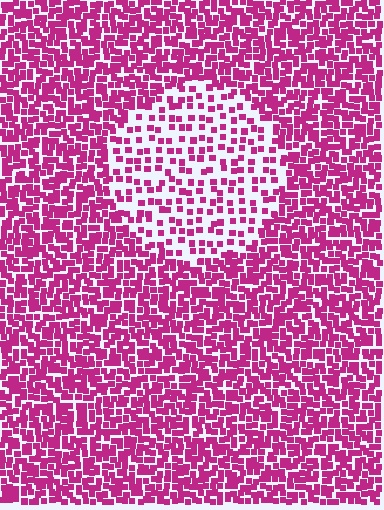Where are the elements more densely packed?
The elements are more densely packed outside the circle boundary.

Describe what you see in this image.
The image contains small magenta elements arranged at two different densities. A circle-shaped region is visible where the elements are less densely packed than the surrounding area.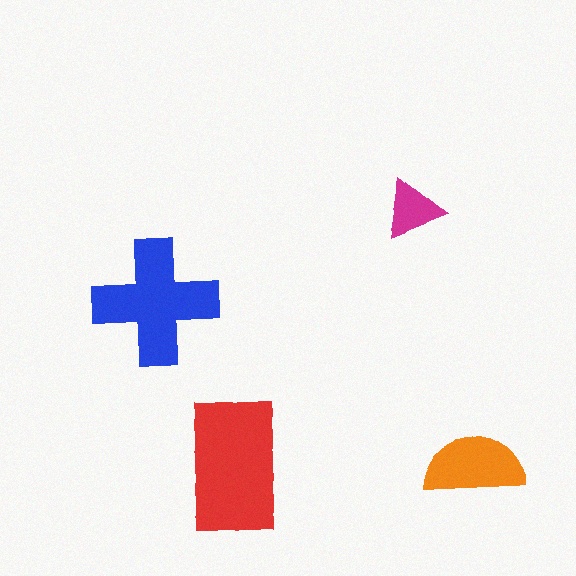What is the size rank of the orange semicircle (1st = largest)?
3rd.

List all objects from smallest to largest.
The magenta triangle, the orange semicircle, the blue cross, the red rectangle.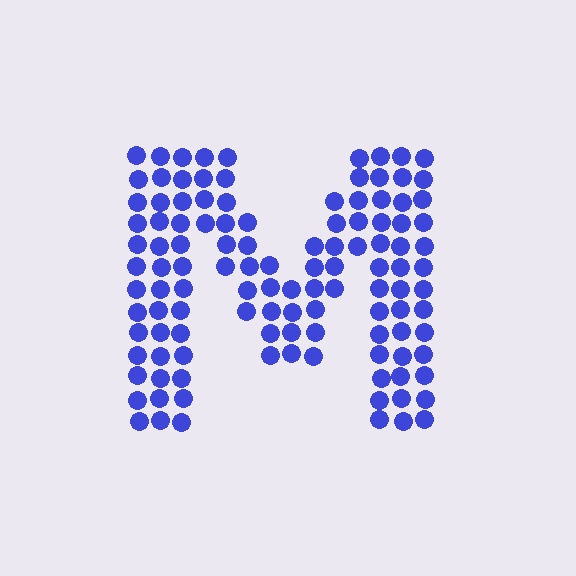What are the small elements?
The small elements are circles.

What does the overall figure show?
The overall figure shows the letter M.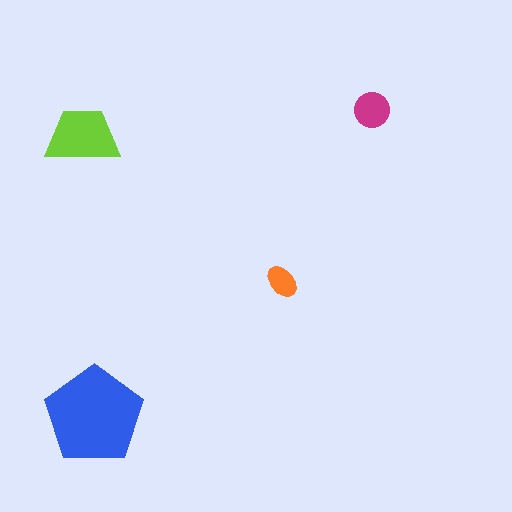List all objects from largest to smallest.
The blue pentagon, the lime trapezoid, the magenta circle, the orange ellipse.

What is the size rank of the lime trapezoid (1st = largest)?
2nd.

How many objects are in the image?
There are 4 objects in the image.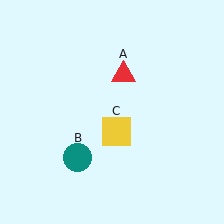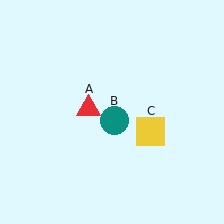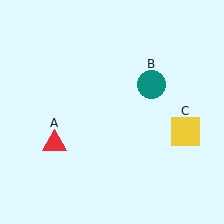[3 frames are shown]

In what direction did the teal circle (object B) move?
The teal circle (object B) moved up and to the right.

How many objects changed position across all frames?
3 objects changed position: red triangle (object A), teal circle (object B), yellow square (object C).